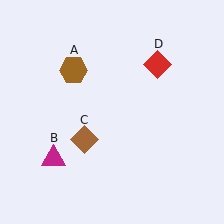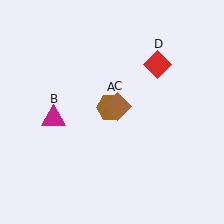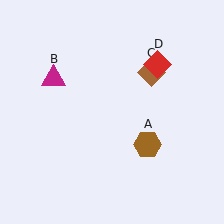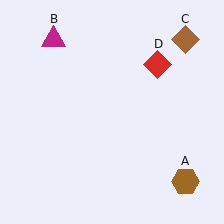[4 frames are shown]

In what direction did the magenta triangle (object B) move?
The magenta triangle (object B) moved up.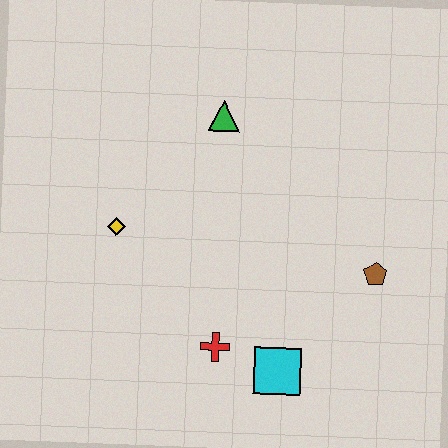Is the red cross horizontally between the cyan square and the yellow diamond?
Yes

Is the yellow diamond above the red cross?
Yes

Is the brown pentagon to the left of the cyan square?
No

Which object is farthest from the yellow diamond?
The brown pentagon is farthest from the yellow diamond.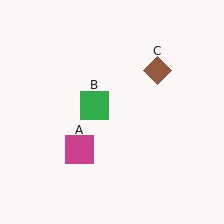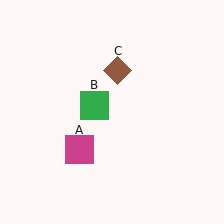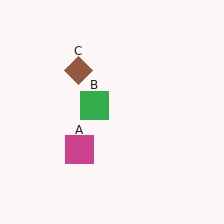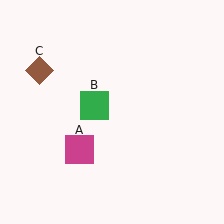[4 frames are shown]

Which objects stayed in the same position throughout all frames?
Magenta square (object A) and green square (object B) remained stationary.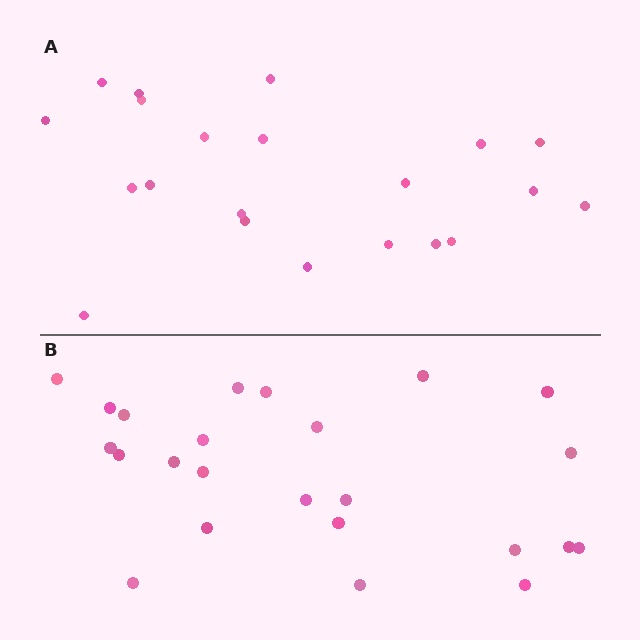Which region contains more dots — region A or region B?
Region B (the bottom region) has more dots.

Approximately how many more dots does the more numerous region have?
Region B has just a few more — roughly 2 or 3 more dots than region A.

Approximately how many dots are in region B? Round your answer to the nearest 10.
About 20 dots. (The exact count is 24, which rounds to 20.)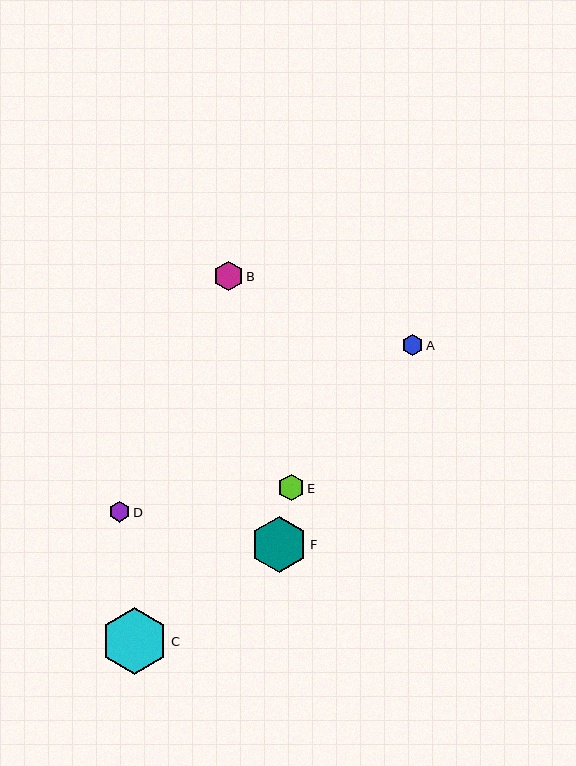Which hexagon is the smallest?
Hexagon D is the smallest with a size of approximately 20 pixels.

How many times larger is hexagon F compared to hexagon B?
Hexagon F is approximately 1.9 times the size of hexagon B.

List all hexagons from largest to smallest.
From largest to smallest: C, F, B, E, A, D.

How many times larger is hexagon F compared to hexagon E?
Hexagon F is approximately 2.1 times the size of hexagon E.